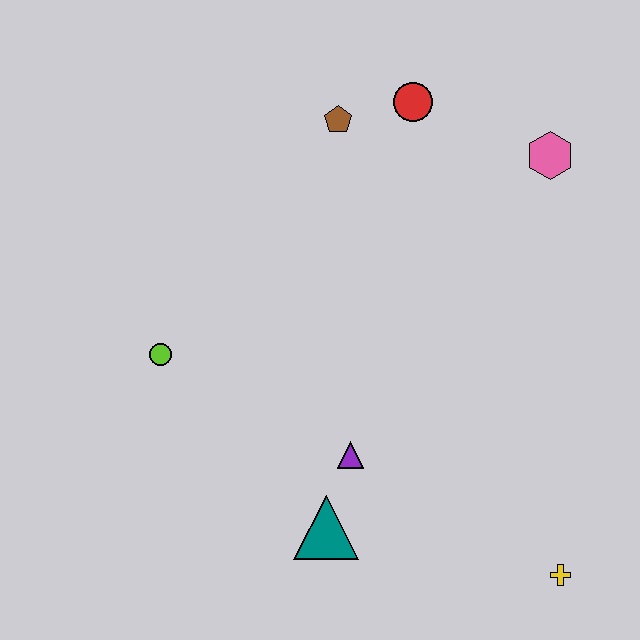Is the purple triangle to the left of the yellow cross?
Yes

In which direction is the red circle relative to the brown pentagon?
The red circle is to the right of the brown pentagon.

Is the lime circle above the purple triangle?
Yes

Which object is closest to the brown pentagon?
The red circle is closest to the brown pentagon.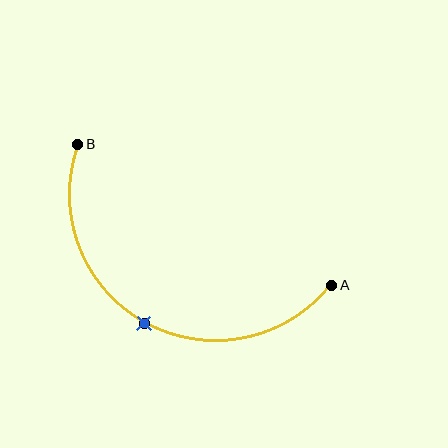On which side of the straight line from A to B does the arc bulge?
The arc bulges below the straight line connecting A and B.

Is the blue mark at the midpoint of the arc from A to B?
Yes. The blue mark lies on the arc at equal arc-length from both A and B — it is the arc midpoint.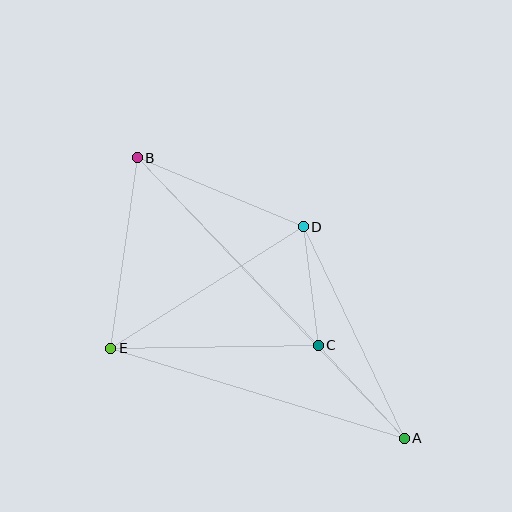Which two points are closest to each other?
Points C and D are closest to each other.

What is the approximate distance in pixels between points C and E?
The distance between C and E is approximately 207 pixels.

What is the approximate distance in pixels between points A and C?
The distance between A and C is approximately 127 pixels.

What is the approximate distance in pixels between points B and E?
The distance between B and E is approximately 193 pixels.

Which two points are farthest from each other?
Points A and B are farthest from each other.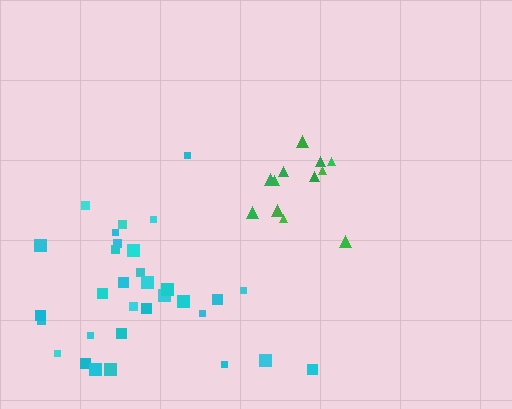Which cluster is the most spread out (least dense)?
Cyan.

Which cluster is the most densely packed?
Green.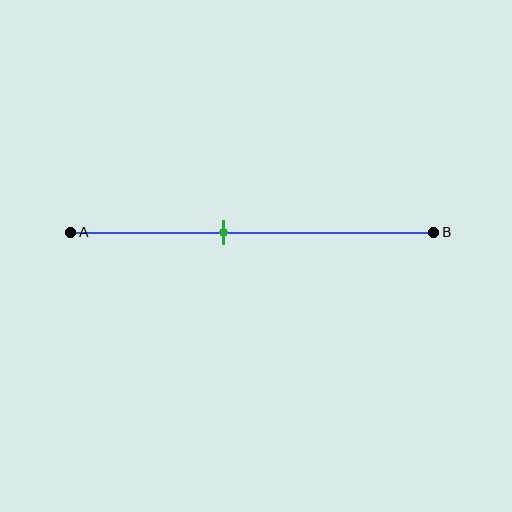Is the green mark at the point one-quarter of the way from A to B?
No, the mark is at about 40% from A, not at the 25% one-quarter point.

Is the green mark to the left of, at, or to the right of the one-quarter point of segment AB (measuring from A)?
The green mark is to the right of the one-quarter point of segment AB.